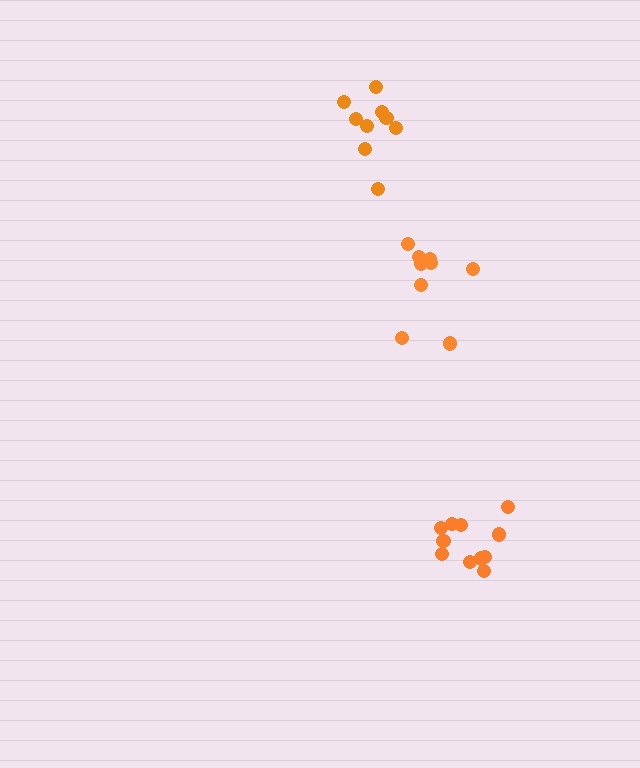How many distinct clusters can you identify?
There are 3 distinct clusters.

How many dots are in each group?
Group 1: 9 dots, Group 2: 9 dots, Group 3: 11 dots (29 total).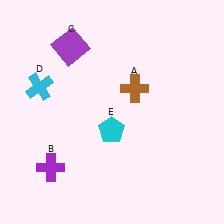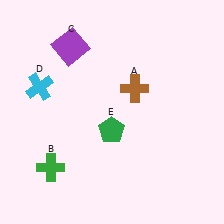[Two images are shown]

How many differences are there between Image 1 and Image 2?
There are 2 differences between the two images.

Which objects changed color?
B changed from purple to green. E changed from cyan to green.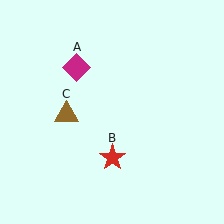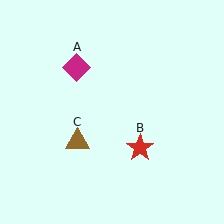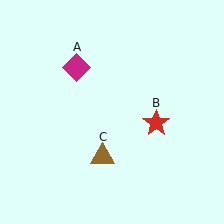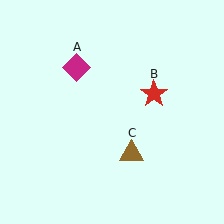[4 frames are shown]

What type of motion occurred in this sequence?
The red star (object B), brown triangle (object C) rotated counterclockwise around the center of the scene.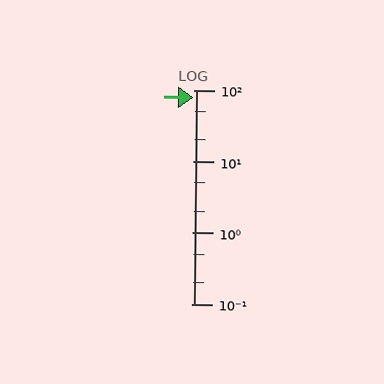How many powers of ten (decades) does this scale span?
The scale spans 3 decades, from 0.1 to 100.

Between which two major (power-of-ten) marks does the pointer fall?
The pointer is between 10 and 100.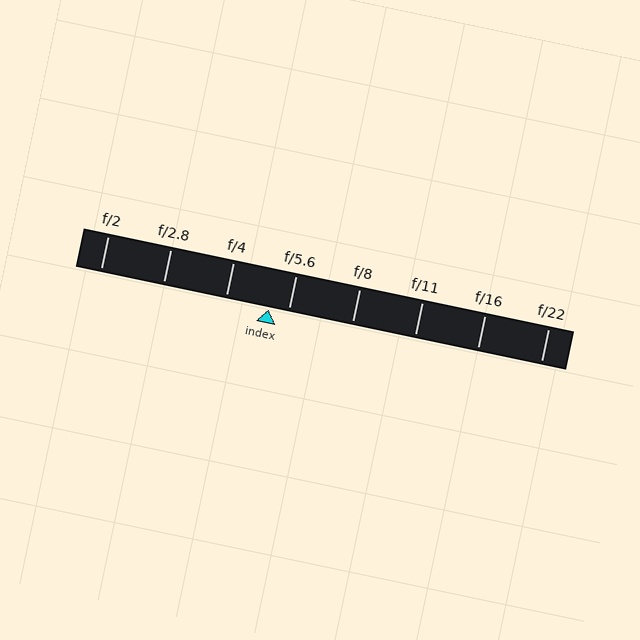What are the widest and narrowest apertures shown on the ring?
The widest aperture shown is f/2 and the narrowest is f/22.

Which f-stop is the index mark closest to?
The index mark is closest to f/5.6.